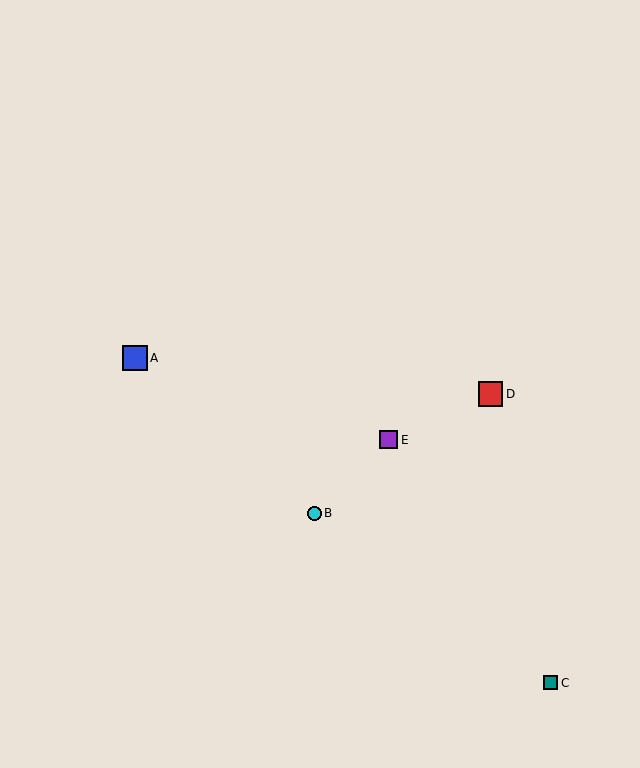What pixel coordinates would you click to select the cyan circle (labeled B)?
Click at (315, 513) to select the cyan circle B.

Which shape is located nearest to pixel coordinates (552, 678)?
The teal square (labeled C) at (550, 683) is nearest to that location.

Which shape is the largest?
The blue square (labeled A) is the largest.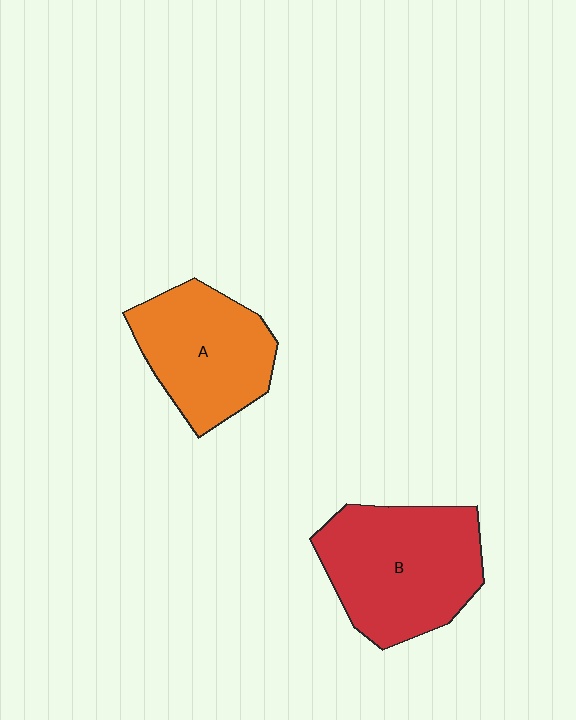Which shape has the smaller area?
Shape A (orange).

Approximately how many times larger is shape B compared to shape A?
Approximately 1.2 times.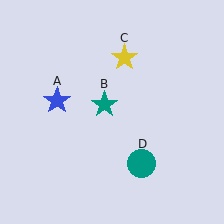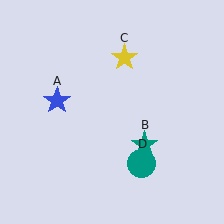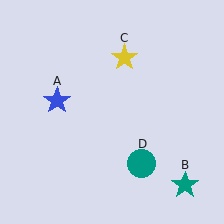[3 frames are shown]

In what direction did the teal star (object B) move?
The teal star (object B) moved down and to the right.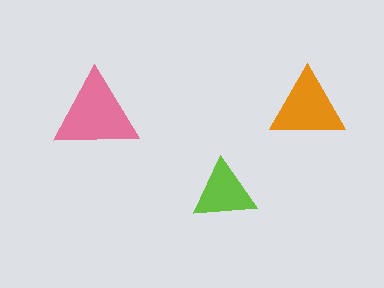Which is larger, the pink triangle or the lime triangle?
The pink one.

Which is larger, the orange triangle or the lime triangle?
The orange one.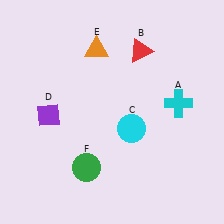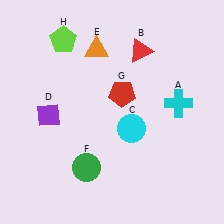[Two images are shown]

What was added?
A red pentagon (G), a lime pentagon (H) were added in Image 2.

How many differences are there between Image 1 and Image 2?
There are 2 differences between the two images.